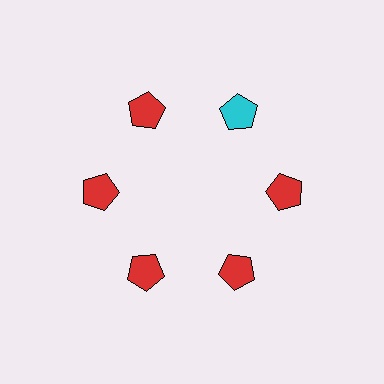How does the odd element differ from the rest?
It has a different color: cyan instead of red.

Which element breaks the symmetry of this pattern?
The cyan pentagon at roughly the 1 o'clock position breaks the symmetry. All other shapes are red pentagons.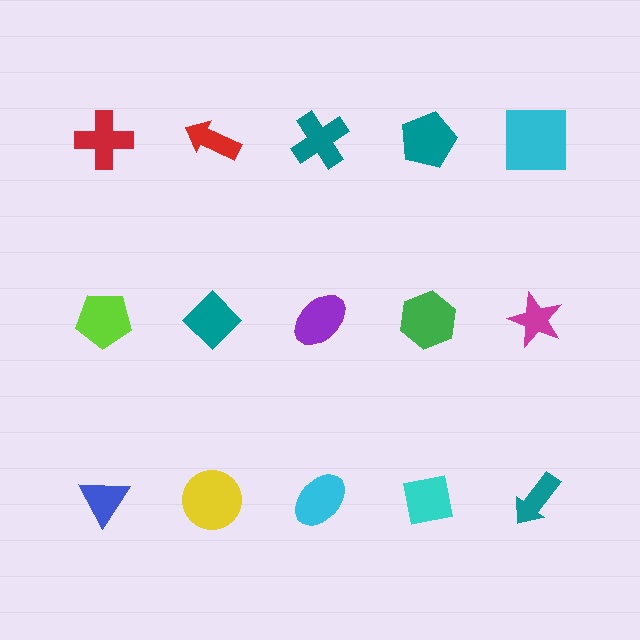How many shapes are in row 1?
5 shapes.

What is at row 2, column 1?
A lime pentagon.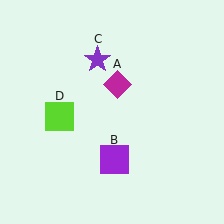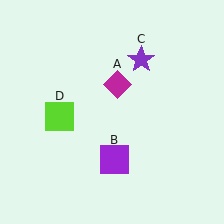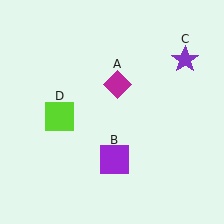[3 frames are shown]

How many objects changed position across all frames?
1 object changed position: purple star (object C).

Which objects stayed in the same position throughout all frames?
Magenta diamond (object A) and purple square (object B) and lime square (object D) remained stationary.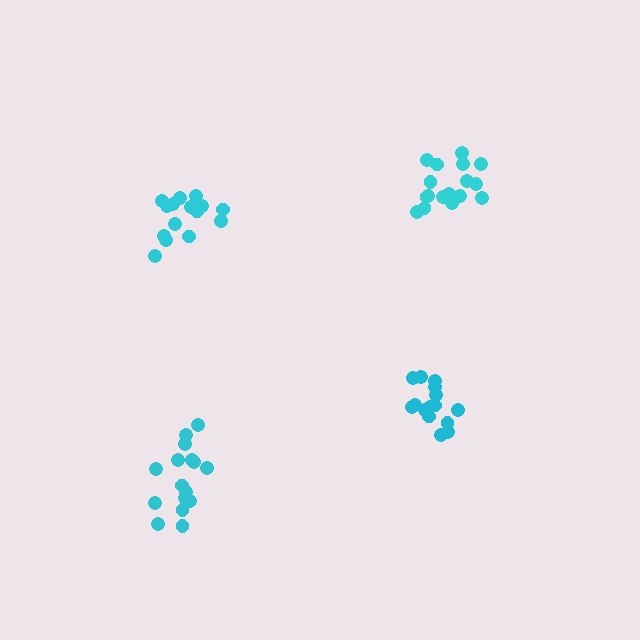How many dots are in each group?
Group 1: 17 dots, Group 2: 15 dots, Group 3: 16 dots, Group 4: 15 dots (63 total).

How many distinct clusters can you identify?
There are 4 distinct clusters.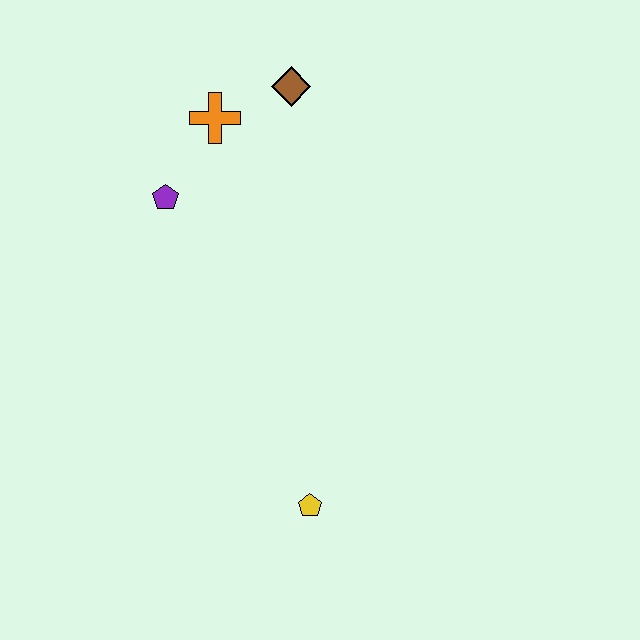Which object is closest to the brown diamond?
The orange cross is closest to the brown diamond.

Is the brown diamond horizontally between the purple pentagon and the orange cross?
No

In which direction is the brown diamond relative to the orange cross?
The brown diamond is to the right of the orange cross.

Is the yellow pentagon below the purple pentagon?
Yes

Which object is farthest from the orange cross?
The yellow pentagon is farthest from the orange cross.